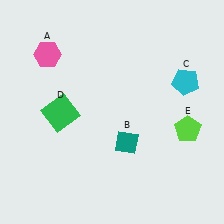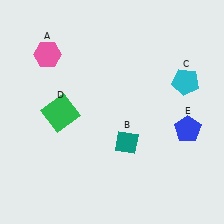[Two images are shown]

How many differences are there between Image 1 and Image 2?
There is 1 difference between the two images.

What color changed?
The pentagon (E) changed from lime in Image 1 to blue in Image 2.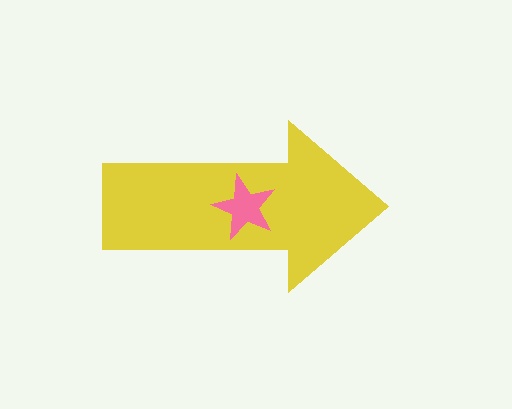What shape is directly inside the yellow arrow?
The pink star.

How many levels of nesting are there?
2.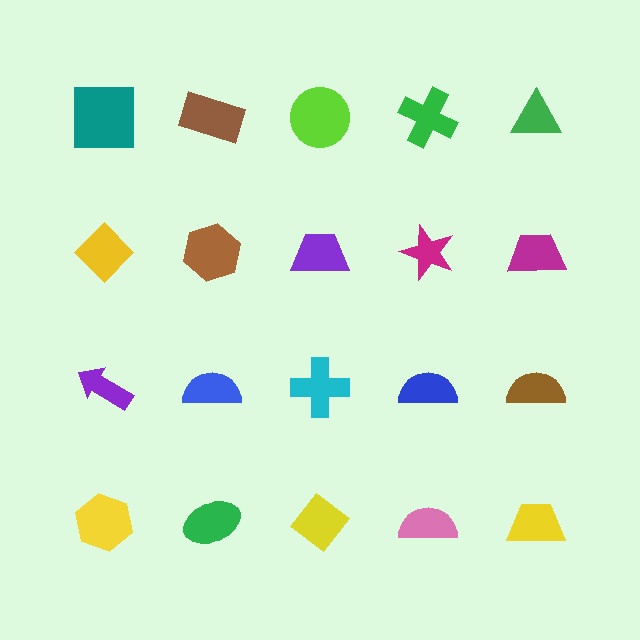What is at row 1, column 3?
A lime circle.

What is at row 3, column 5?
A brown semicircle.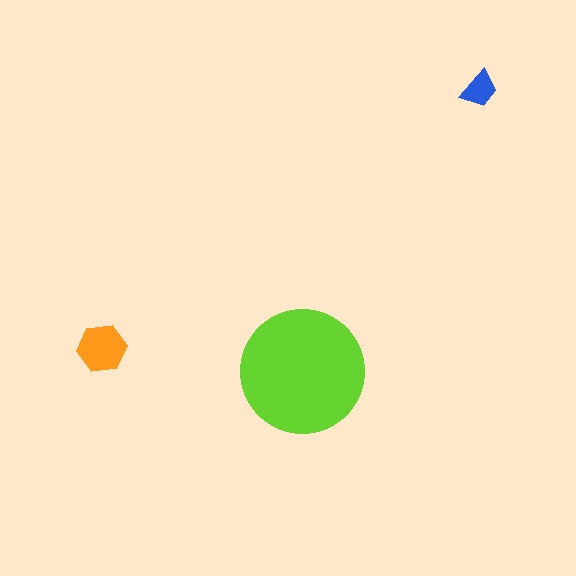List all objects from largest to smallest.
The lime circle, the orange hexagon, the blue trapezoid.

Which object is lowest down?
The lime circle is bottommost.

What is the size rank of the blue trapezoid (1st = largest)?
3rd.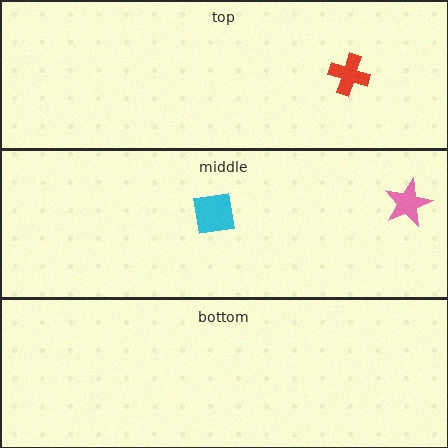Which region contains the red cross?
The top region.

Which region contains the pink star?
The middle region.